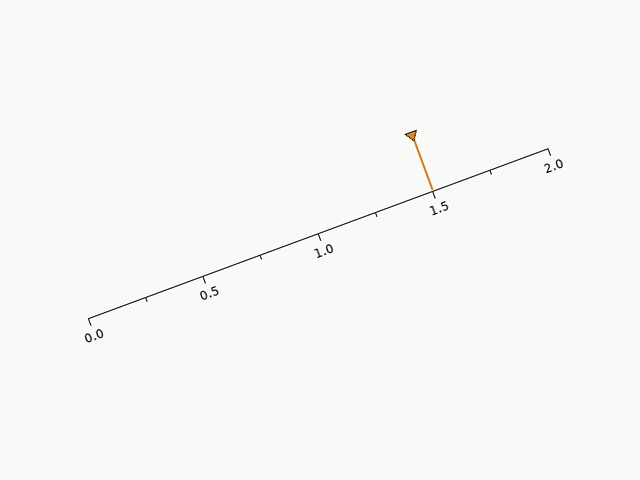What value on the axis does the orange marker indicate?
The marker indicates approximately 1.5.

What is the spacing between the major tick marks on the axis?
The major ticks are spaced 0.5 apart.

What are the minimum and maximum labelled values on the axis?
The axis runs from 0.0 to 2.0.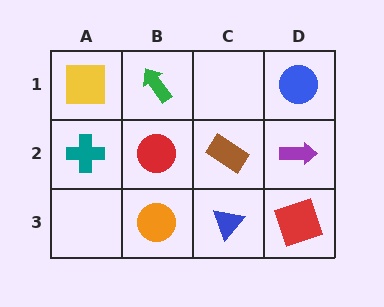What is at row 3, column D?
A red square.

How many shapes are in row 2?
4 shapes.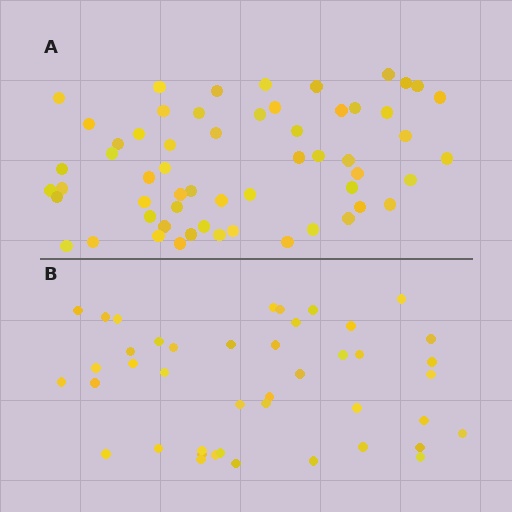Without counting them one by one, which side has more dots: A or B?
Region A (the top region) has more dots.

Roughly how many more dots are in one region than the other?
Region A has approximately 15 more dots than region B.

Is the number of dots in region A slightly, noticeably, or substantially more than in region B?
Region A has noticeably more, but not dramatically so. The ratio is roughly 1.3 to 1.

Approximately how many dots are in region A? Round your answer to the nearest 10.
About 60 dots. (The exact count is 58, which rounds to 60.)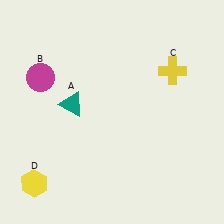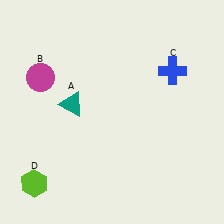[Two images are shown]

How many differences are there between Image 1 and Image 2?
There are 2 differences between the two images.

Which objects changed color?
C changed from yellow to blue. D changed from yellow to lime.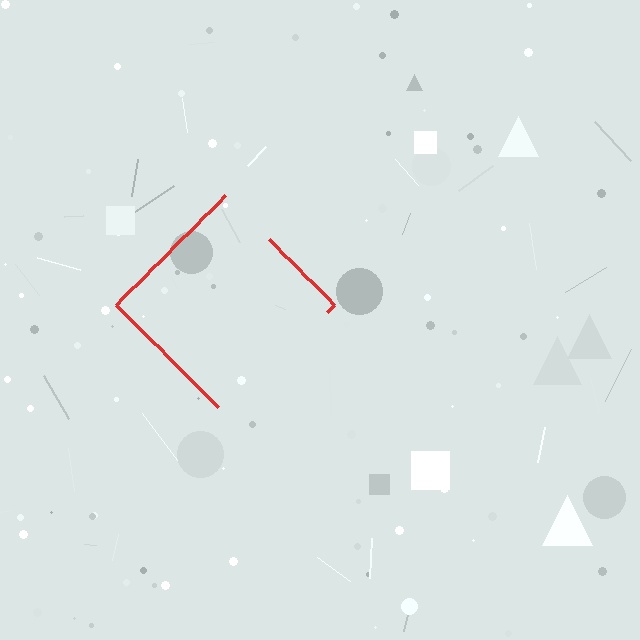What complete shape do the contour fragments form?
The contour fragments form a diamond.